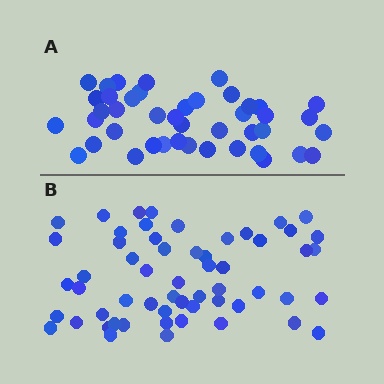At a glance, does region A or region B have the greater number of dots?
Region B (the bottom region) has more dots.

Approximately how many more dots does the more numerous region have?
Region B has approximately 15 more dots than region A.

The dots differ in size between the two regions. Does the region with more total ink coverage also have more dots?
No. Region A has more total ink coverage because its dots are larger, but region B actually contains more individual dots. Total area can be misleading — the number of items is what matters here.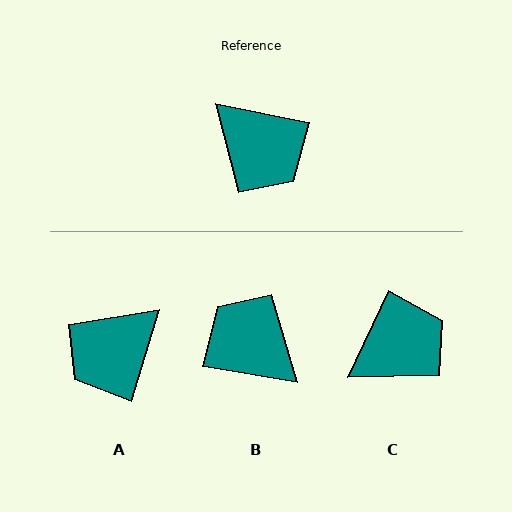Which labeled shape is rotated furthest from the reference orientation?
B, about 178 degrees away.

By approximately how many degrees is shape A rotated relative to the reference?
Approximately 95 degrees clockwise.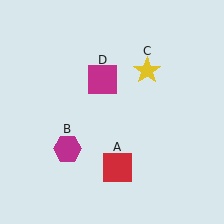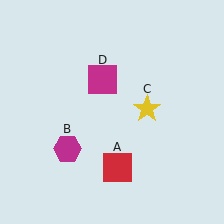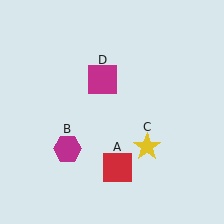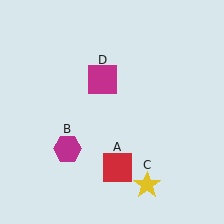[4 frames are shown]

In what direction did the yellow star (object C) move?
The yellow star (object C) moved down.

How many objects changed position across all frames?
1 object changed position: yellow star (object C).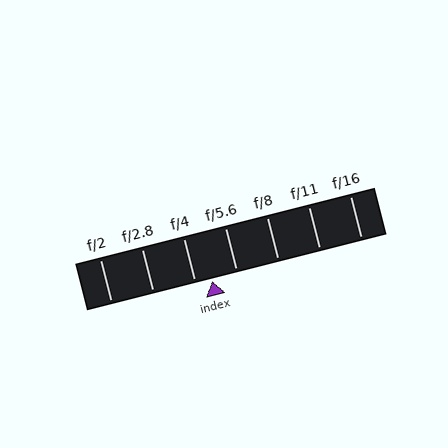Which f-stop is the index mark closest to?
The index mark is closest to f/4.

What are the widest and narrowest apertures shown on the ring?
The widest aperture shown is f/2 and the narrowest is f/16.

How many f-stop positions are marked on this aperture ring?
There are 7 f-stop positions marked.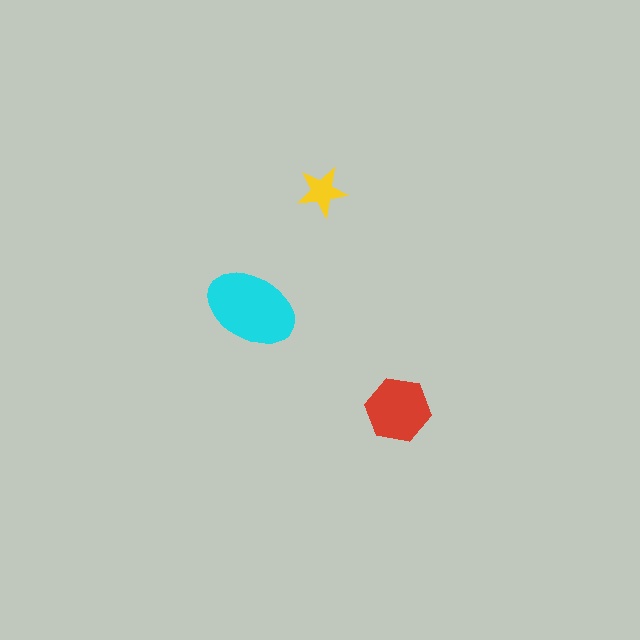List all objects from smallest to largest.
The yellow star, the red hexagon, the cyan ellipse.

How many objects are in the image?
There are 3 objects in the image.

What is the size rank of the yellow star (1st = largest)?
3rd.